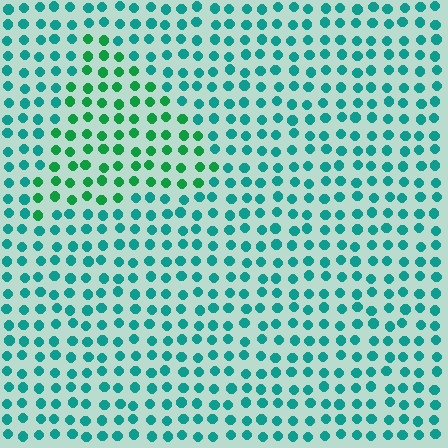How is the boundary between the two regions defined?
The boundary is defined purely by a slight shift in hue (about 34 degrees). Spacing, size, and orientation are identical on both sides.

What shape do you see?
I see a triangle.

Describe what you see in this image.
The image is filled with small teal elements in a uniform arrangement. A triangle-shaped region is visible where the elements are tinted to a slightly different hue, forming a subtle color boundary.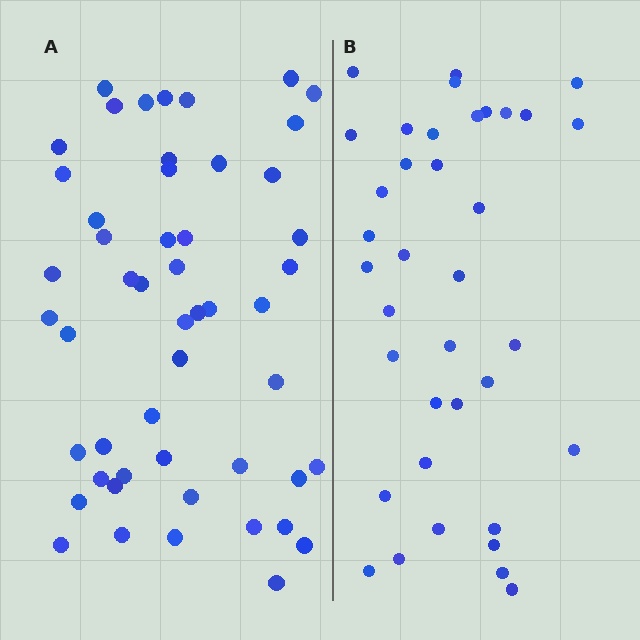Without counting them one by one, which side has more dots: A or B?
Region A (the left region) has more dots.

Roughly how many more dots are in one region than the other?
Region A has approximately 15 more dots than region B.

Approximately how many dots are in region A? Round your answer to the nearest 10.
About 50 dots. (The exact count is 51, which rounds to 50.)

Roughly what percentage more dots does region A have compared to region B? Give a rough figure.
About 40% more.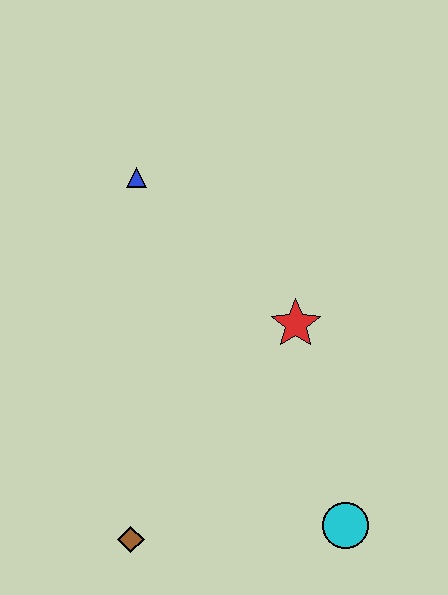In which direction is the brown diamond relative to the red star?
The brown diamond is below the red star.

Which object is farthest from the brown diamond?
The blue triangle is farthest from the brown diamond.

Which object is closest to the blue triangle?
The red star is closest to the blue triangle.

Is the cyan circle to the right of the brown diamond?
Yes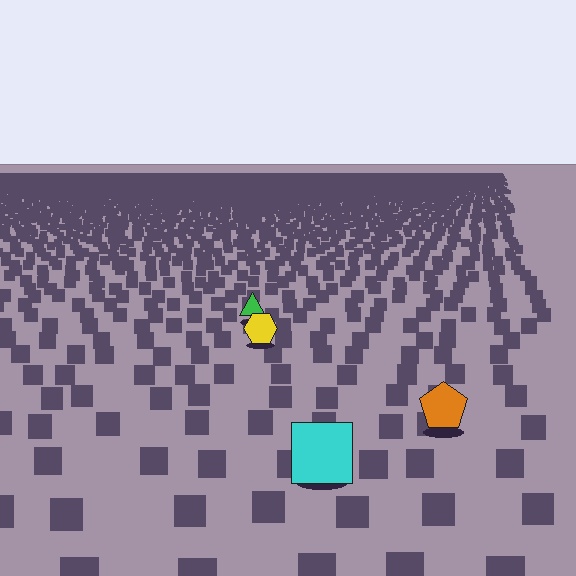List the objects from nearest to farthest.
From nearest to farthest: the cyan square, the orange pentagon, the yellow hexagon, the green triangle.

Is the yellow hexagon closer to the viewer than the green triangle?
Yes. The yellow hexagon is closer — you can tell from the texture gradient: the ground texture is coarser near it.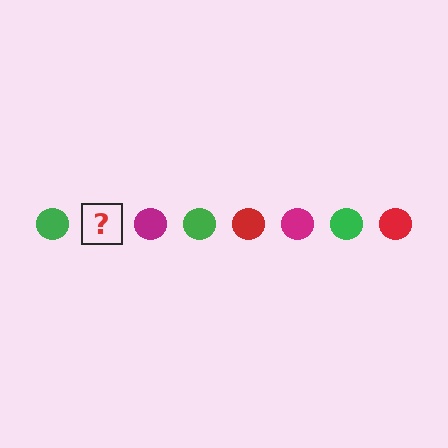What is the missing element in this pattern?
The missing element is a red circle.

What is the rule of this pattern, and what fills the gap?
The rule is that the pattern cycles through green, red, magenta circles. The gap should be filled with a red circle.